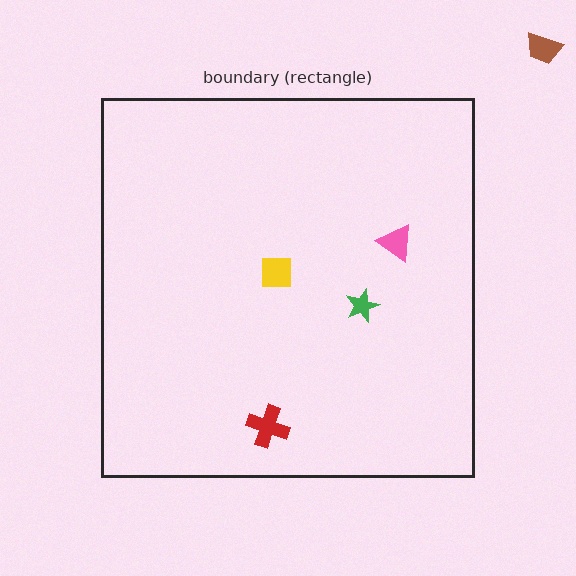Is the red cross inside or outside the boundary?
Inside.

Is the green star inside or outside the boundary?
Inside.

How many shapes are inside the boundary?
4 inside, 1 outside.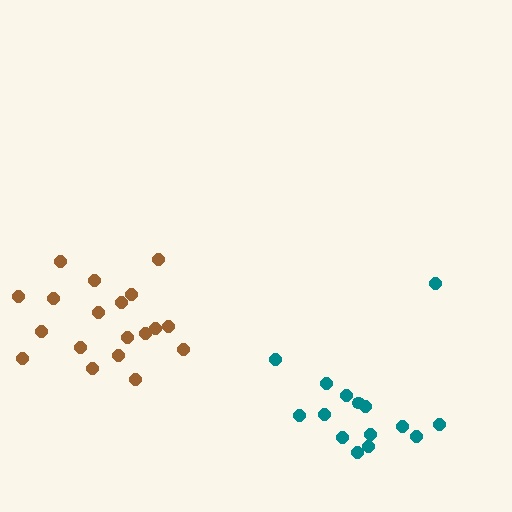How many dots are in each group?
Group 1: 19 dots, Group 2: 15 dots (34 total).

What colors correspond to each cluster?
The clusters are colored: brown, teal.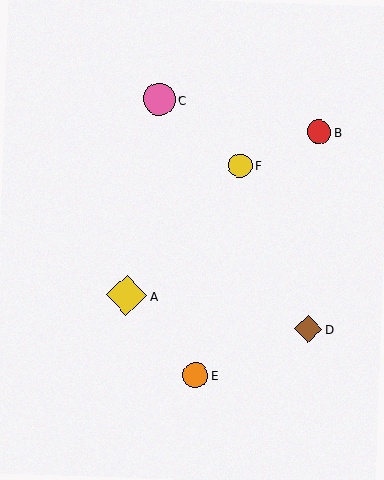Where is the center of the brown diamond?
The center of the brown diamond is at (308, 329).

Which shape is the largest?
The yellow diamond (labeled A) is the largest.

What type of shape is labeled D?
Shape D is a brown diamond.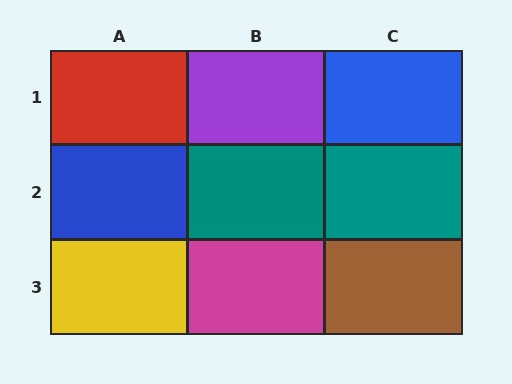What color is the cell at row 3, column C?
Brown.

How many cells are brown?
1 cell is brown.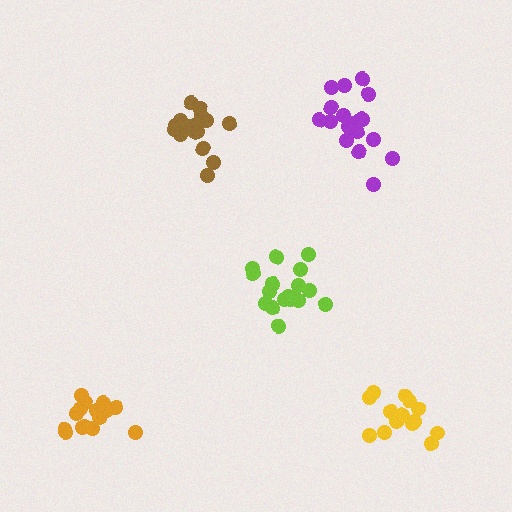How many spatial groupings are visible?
There are 5 spatial groupings.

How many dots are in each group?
Group 1: 15 dots, Group 2: 14 dots, Group 3: 18 dots, Group 4: 18 dots, Group 5: 18 dots (83 total).